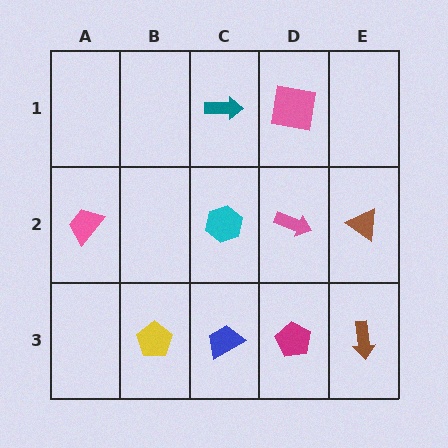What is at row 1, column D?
A pink square.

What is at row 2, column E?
A brown triangle.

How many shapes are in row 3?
4 shapes.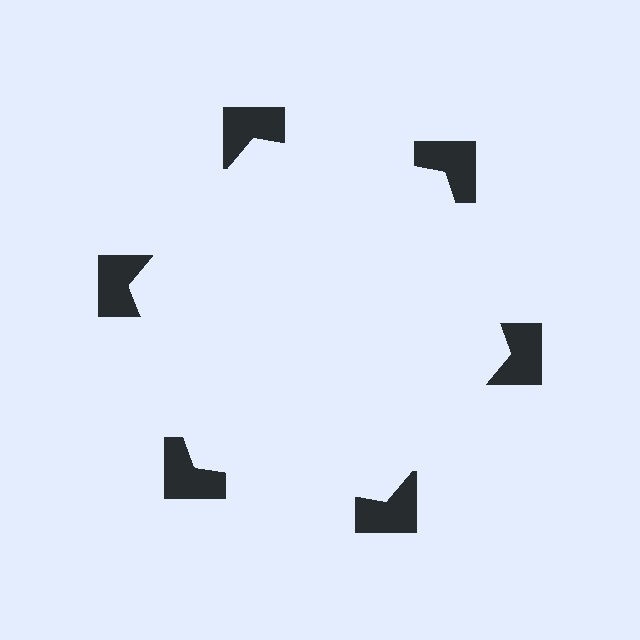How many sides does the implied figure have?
6 sides.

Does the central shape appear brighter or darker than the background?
It typically appears slightly brighter than the background, even though no actual brightness change is drawn.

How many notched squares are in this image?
There are 6 — one at each vertex of the illusory hexagon.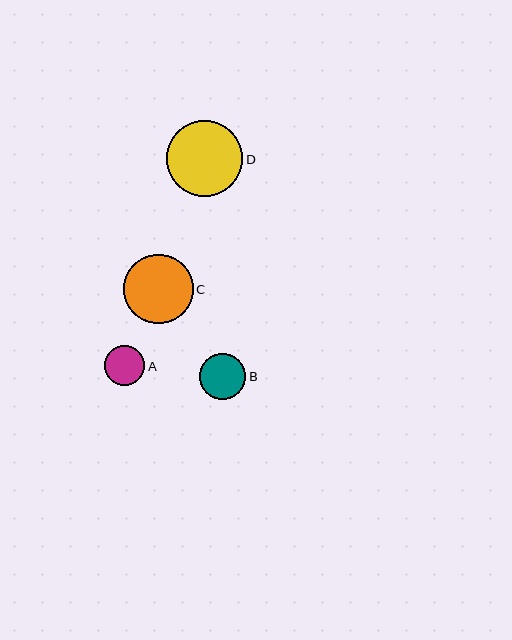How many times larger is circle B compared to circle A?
Circle B is approximately 1.1 times the size of circle A.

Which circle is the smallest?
Circle A is the smallest with a size of approximately 40 pixels.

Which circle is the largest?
Circle D is the largest with a size of approximately 76 pixels.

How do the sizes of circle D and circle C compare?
Circle D and circle C are approximately the same size.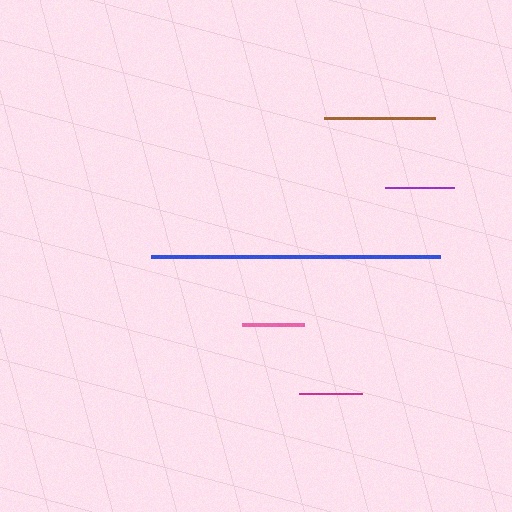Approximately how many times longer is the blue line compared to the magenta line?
The blue line is approximately 4.6 times the length of the magenta line.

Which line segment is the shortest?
The pink line is the shortest at approximately 61 pixels.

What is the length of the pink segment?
The pink segment is approximately 61 pixels long.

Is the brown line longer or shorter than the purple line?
The brown line is longer than the purple line.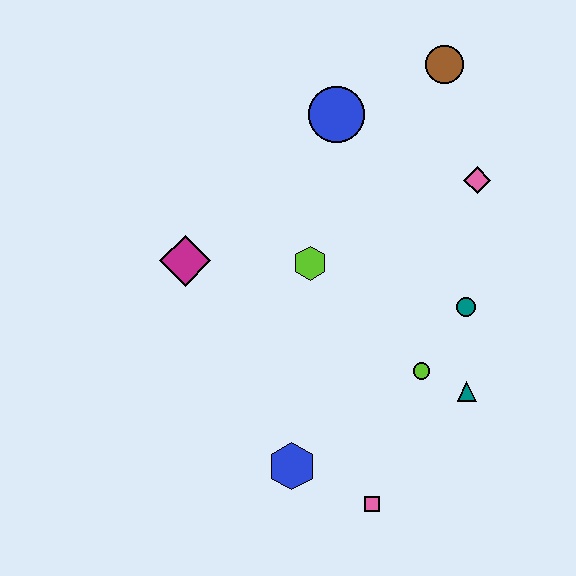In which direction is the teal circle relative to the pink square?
The teal circle is above the pink square.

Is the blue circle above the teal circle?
Yes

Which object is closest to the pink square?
The blue hexagon is closest to the pink square.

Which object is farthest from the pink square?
The brown circle is farthest from the pink square.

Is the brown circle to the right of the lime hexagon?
Yes